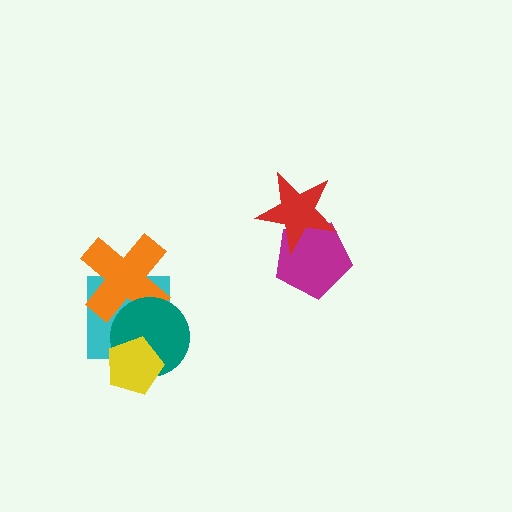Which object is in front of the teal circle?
The yellow pentagon is in front of the teal circle.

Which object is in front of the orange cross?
The teal circle is in front of the orange cross.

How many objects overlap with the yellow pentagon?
2 objects overlap with the yellow pentagon.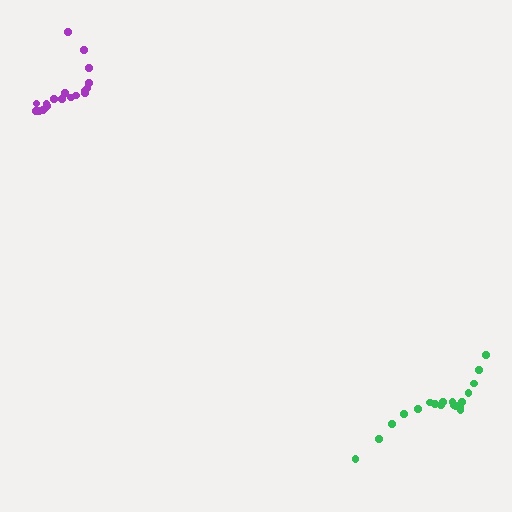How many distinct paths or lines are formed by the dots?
There are 2 distinct paths.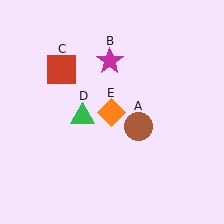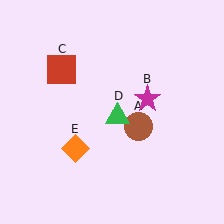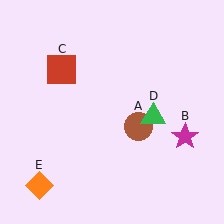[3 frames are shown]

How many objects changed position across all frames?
3 objects changed position: magenta star (object B), green triangle (object D), orange diamond (object E).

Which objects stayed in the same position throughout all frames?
Brown circle (object A) and red square (object C) remained stationary.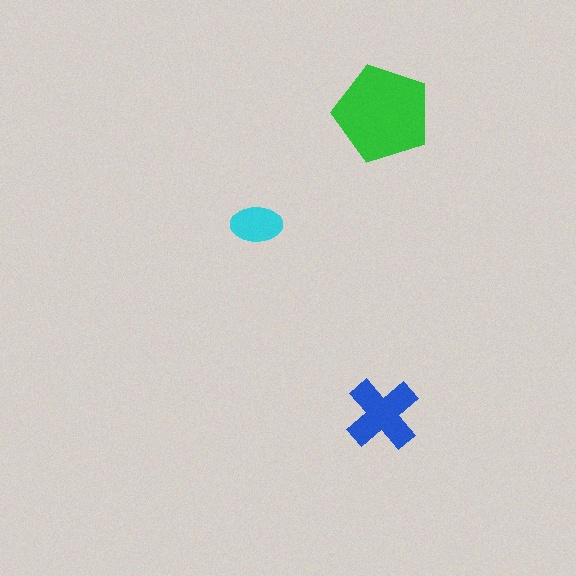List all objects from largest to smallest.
The green pentagon, the blue cross, the cyan ellipse.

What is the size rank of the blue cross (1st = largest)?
2nd.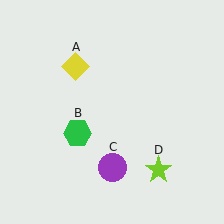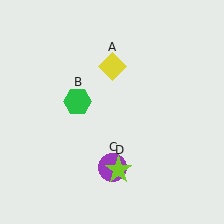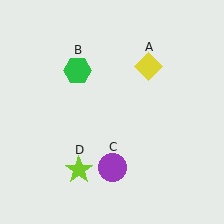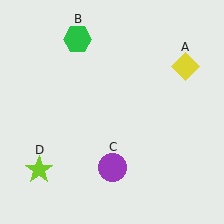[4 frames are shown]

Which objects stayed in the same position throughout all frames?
Purple circle (object C) remained stationary.